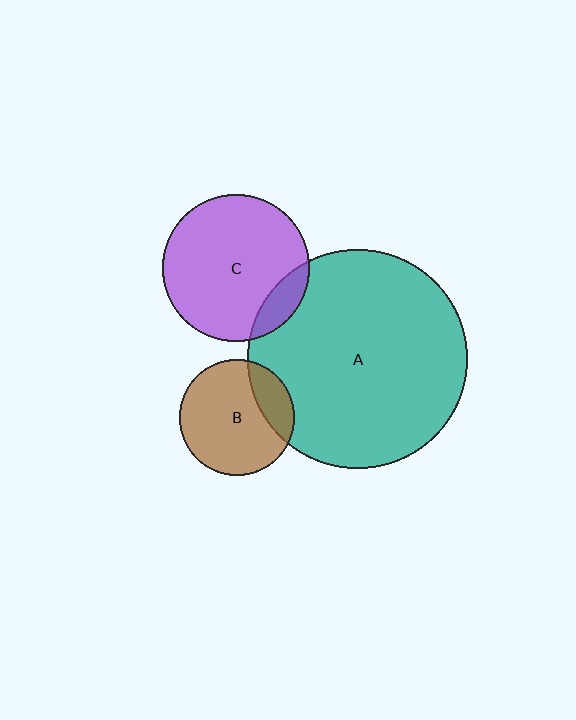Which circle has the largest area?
Circle A (teal).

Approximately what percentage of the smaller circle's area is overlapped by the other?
Approximately 20%.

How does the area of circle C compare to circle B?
Approximately 1.6 times.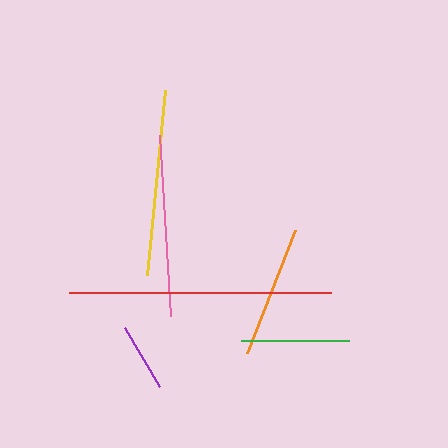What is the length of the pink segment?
The pink segment is approximately 181 pixels long.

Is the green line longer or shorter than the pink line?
The pink line is longer than the green line.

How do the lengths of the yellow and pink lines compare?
The yellow and pink lines are approximately the same length.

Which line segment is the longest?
The red line is the longest at approximately 262 pixels.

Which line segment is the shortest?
The purple line is the shortest at approximately 68 pixels.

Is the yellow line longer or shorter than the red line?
The red line is longer than the yellow line.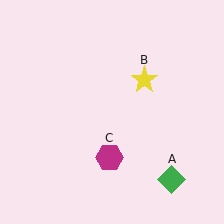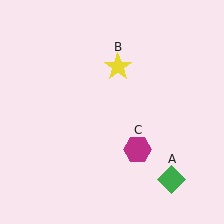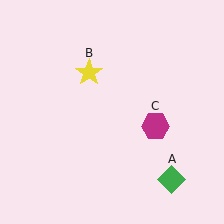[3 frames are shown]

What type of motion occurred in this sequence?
The yellow star (object B), magenta hexagon (object C) rotated counterclockwise around the center of the scene.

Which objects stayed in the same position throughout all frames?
Green diamond (object A) remained stationary.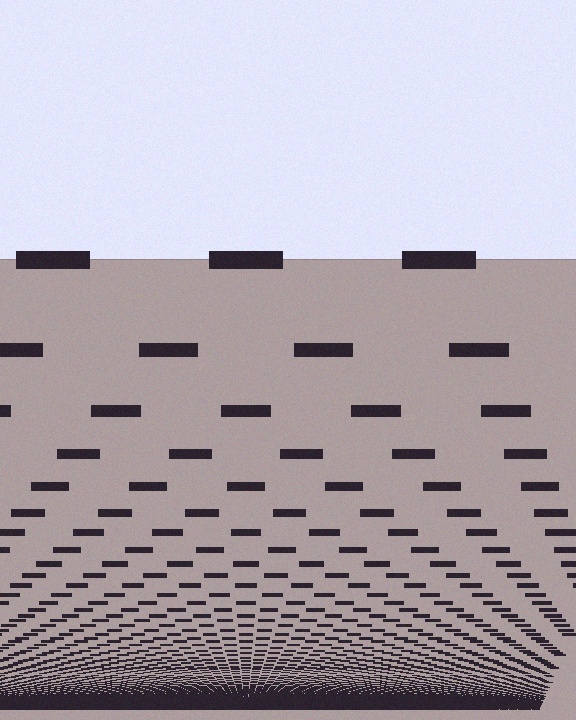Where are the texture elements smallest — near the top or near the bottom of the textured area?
Near the bottom.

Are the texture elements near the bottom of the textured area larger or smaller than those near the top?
Smaller. The gradient is inverted — elements near the bottom are smaller and denser.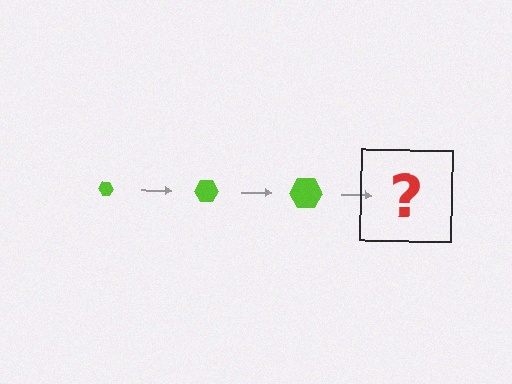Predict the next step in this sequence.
The next step is a lime hexagon, larger than the previous one.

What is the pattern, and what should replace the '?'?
The pattern is that the hexagon gets progressively larger each step. The '?' should be a lime hexagon, larger than the previous one.